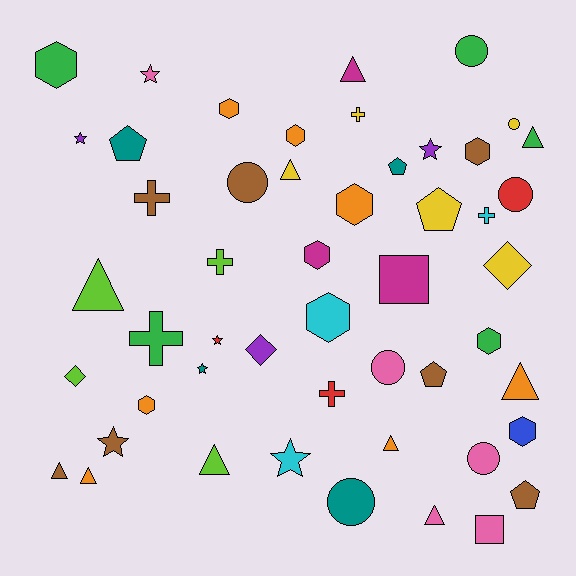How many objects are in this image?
There are 50 objects.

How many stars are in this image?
There are 7 stars.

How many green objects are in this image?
There are 5 green objects.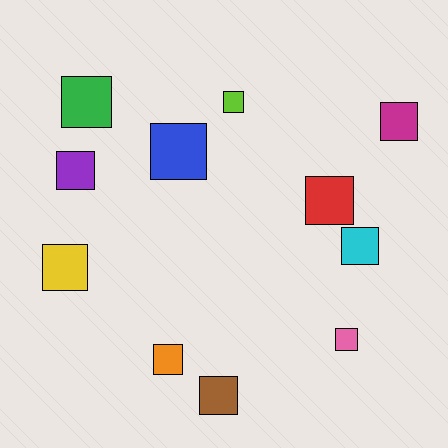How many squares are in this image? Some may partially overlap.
There are 11 squares.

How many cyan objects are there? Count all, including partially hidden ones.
There is 1 cyan object.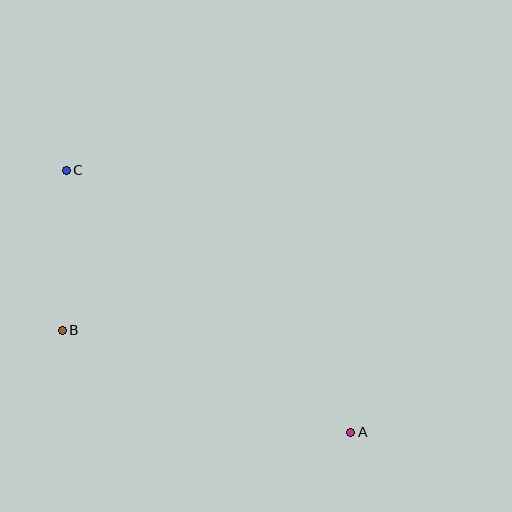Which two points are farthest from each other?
Points A and C are farthest from each other.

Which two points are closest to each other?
Points B and C are closest to each other.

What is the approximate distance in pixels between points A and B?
The distance between A and B is approximately 306 pixels.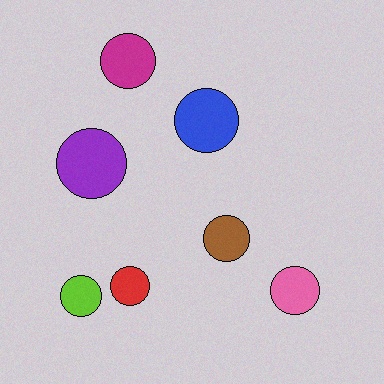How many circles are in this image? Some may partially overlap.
There are 7 circles.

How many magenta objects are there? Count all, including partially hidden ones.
There is 1 magenta object.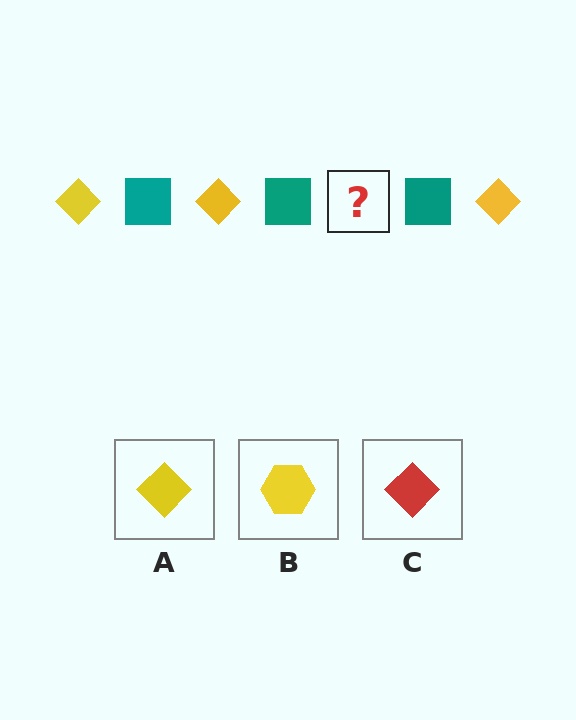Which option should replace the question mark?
Option A.